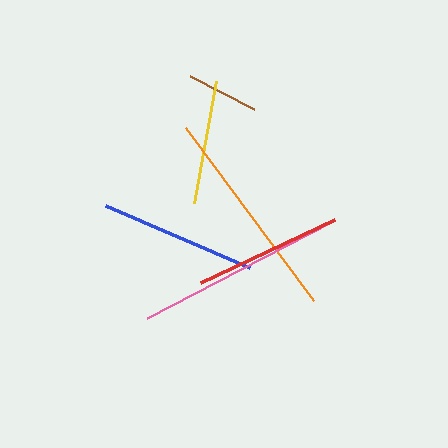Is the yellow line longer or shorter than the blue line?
The blue line is longer than the yellow line.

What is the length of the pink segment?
The pink segment is approximately 209 pixels long.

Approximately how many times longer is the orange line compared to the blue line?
The orange line is approximately 1.4 times the length of the blue line.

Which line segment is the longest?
The orange line is the longest at approximately 216 pixels.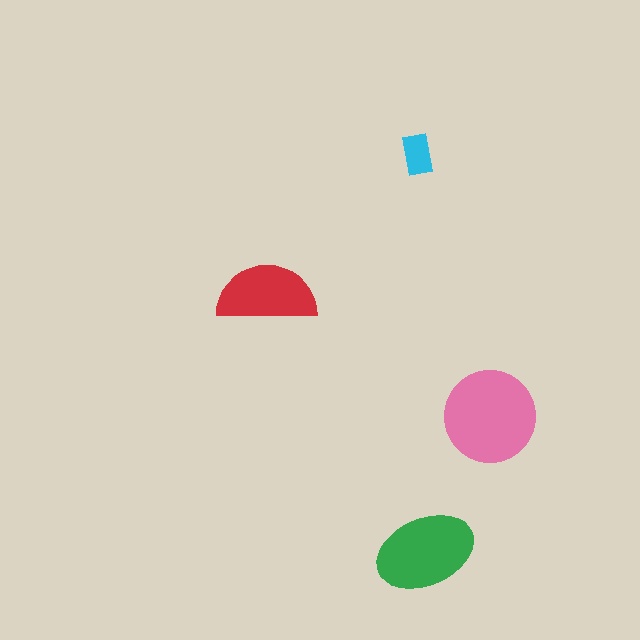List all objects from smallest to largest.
The cyan rectangle, the red semicircle, the green ellipse, the pink circle.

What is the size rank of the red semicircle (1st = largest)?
3rd.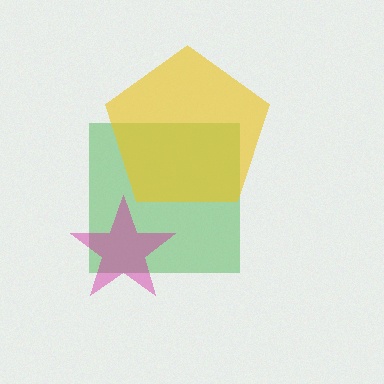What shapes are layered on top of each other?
The layered shapes are: a green square, a magenta star, a yellow pentagon.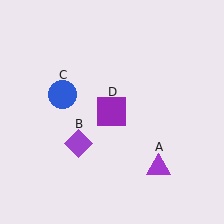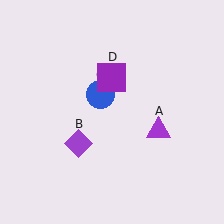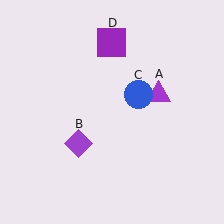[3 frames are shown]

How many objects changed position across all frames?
3 objects changed position: purple triangle (object A), blue circle (object C), purple square (object D).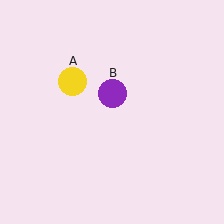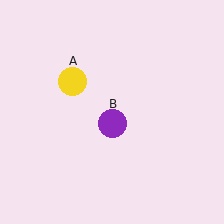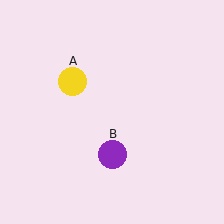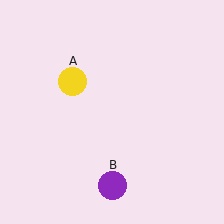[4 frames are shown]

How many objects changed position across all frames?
1 object changed position: purple circle (object B).